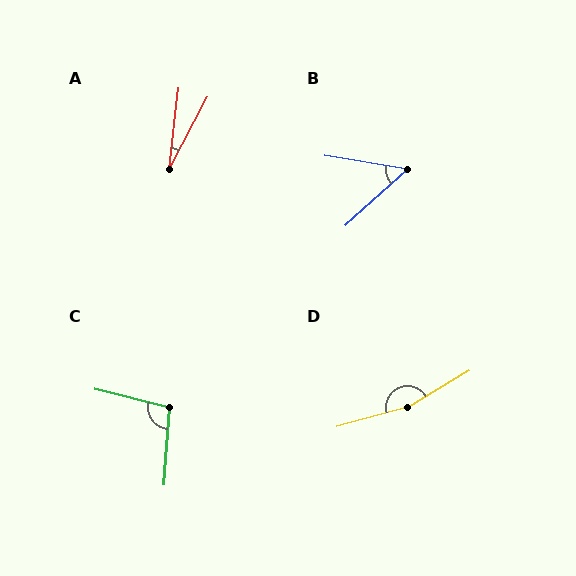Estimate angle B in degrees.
Approximately 51 degrees.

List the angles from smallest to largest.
A (21°), B (51°), C (100°), D (164°).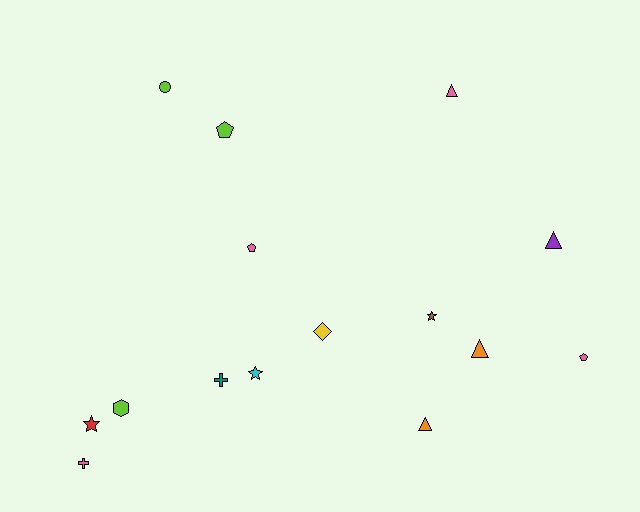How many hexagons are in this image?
There is 1 hexagon.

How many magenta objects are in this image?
There are no magenta objects.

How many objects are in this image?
There are 15 objects.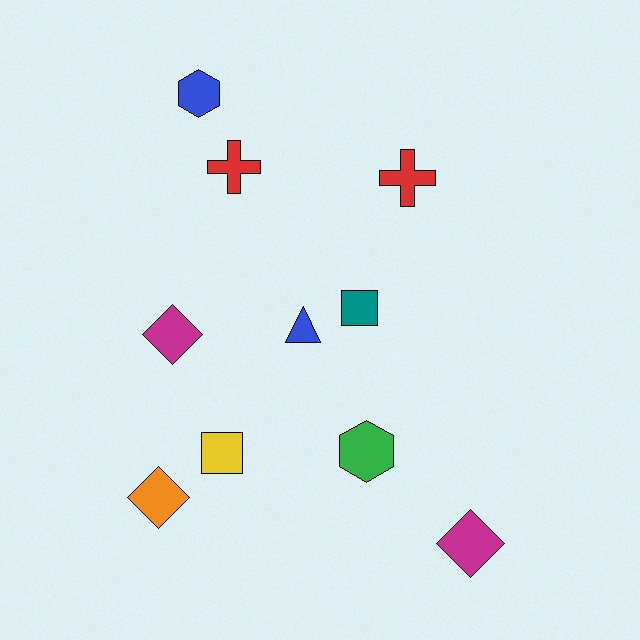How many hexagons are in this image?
There are 2 hexagons.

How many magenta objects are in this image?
There are 2 magenta objects.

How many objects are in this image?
There are 10 objects.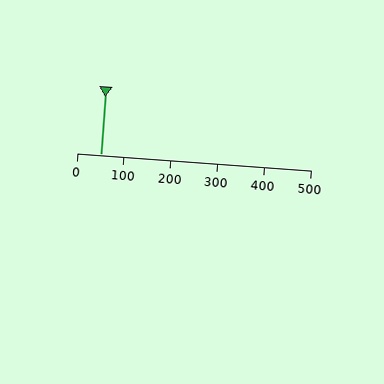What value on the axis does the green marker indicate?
The marker indicates approximately 50.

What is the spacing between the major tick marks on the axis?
The major ticks are spaced 100 apart.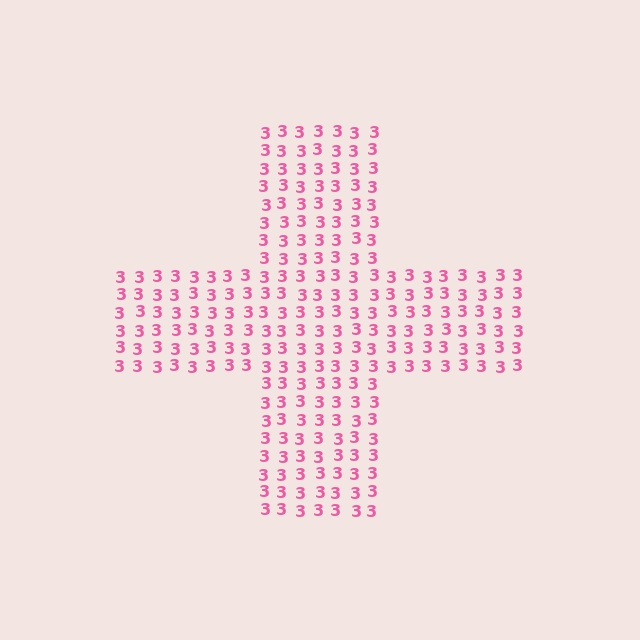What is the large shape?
The large shape is a cross.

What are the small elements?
The small elements are digit 3's.